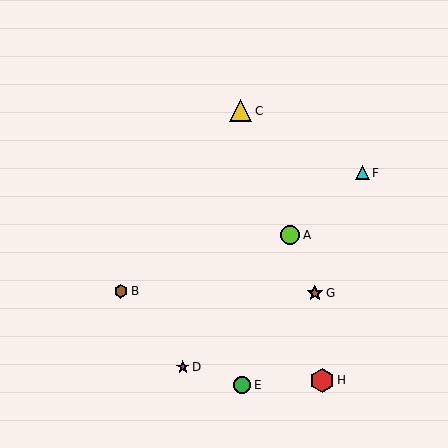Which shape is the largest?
The red hexagon (labeled H) is the largest.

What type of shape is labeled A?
Shape A is a lime circle.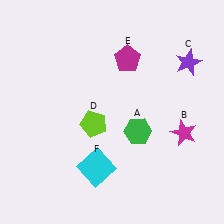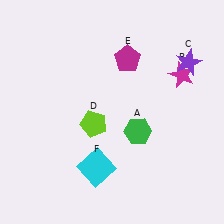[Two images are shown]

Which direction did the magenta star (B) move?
The magenta star (B) moved up.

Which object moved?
The magenta star (B) moved up.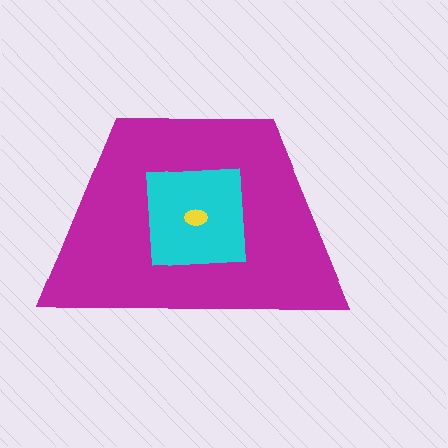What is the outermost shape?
The magenta trapezoid.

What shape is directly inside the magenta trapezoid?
The cyan square.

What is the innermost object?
The yellow ellipse.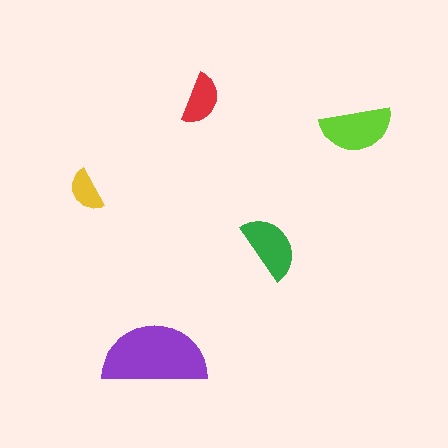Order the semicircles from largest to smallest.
the purple one, the lime one, the green one, the red one, the yellow one.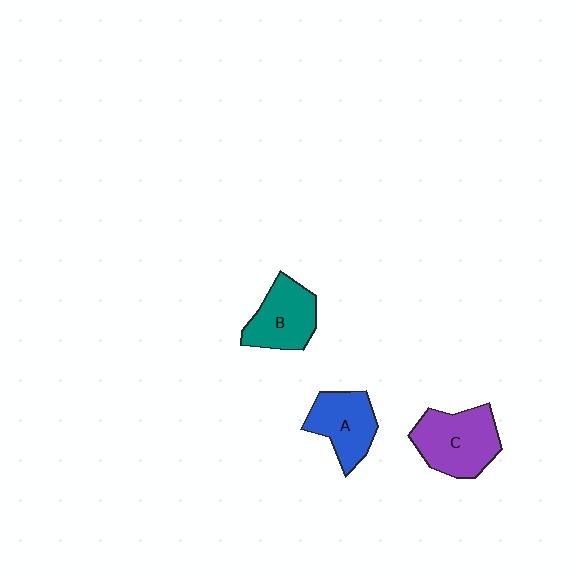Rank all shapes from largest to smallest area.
From largest to smallest: C (purple), B (teal), A (blue).